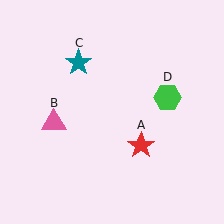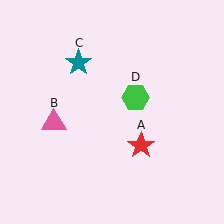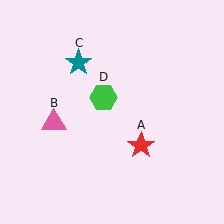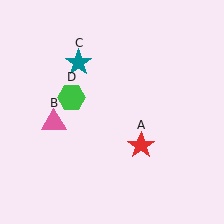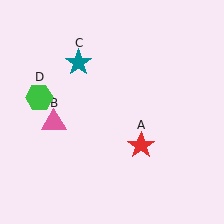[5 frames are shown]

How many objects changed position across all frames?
1 object changed position: green hexagon (object D).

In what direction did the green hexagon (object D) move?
The green hexagon (object D) moved left.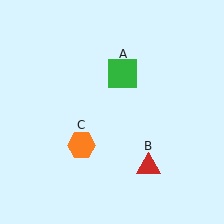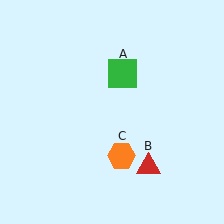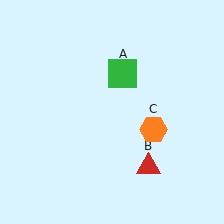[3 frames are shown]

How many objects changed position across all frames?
1 object changed position: orange hexagon (object C).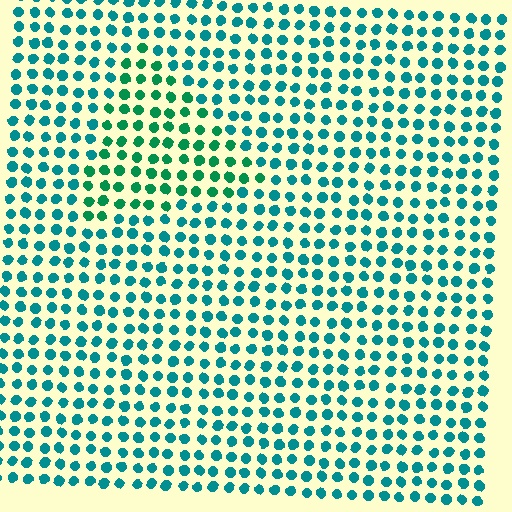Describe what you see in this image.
The image is filled with small teal elements in a uniform arrangement. A triangle-shaped region is visible where the elements are tinted to a slightly different hue, forming a subtle color boundary.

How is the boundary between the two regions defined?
The boundary is defined purely by a slight shift in hue (about 31 degrees). Spacing, size, and orientation are identical on both sides.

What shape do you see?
I see a triangle.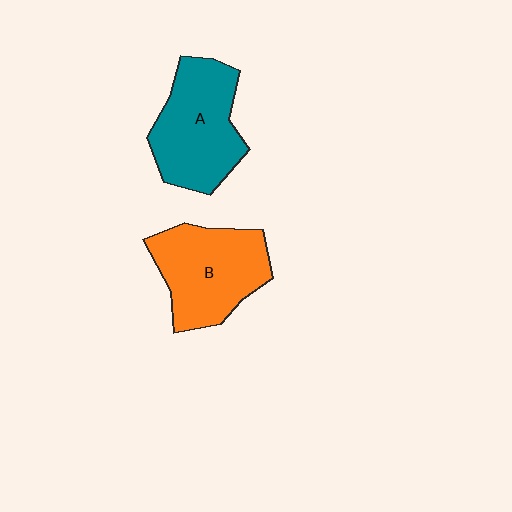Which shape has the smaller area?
Shape B (orange).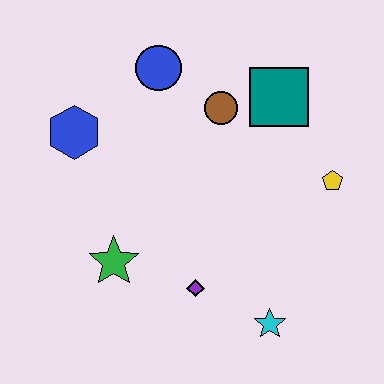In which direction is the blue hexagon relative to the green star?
The blue hexagon is above the green star.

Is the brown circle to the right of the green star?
Yes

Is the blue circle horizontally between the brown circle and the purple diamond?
No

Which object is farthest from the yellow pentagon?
The blue hexagon is farthest from the yellow pentagon.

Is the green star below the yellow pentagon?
Yes